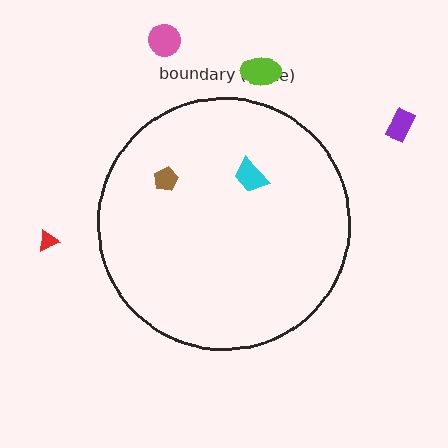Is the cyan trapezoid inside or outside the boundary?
Inside.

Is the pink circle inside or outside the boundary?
Outside.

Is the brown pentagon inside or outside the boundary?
Inside.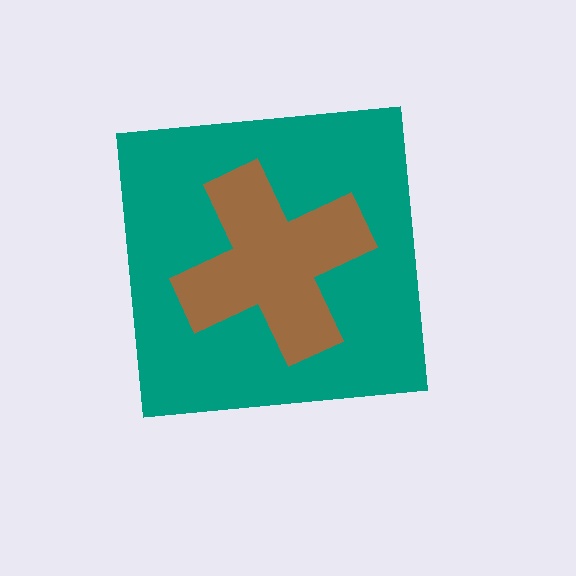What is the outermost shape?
The teal square.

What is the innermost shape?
The brown cross.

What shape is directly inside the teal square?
The brown cross.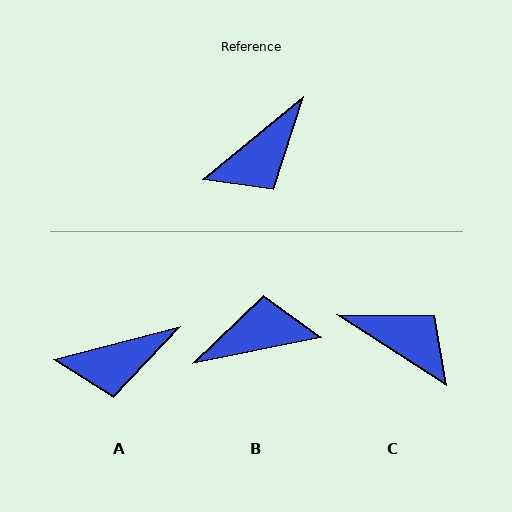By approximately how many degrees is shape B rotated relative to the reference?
Approximately 152 degrees counter-clockwise.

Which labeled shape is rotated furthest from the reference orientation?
B, about 152 degrees away.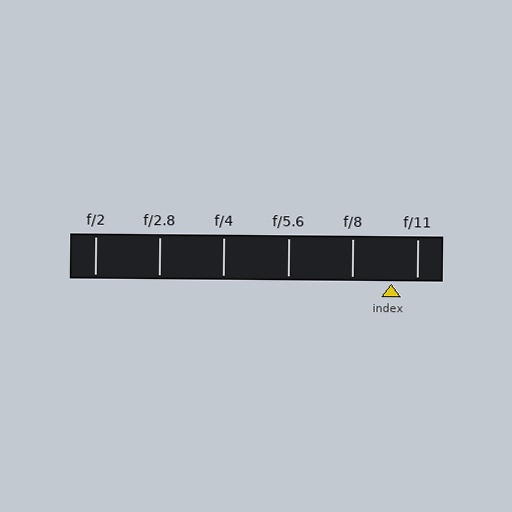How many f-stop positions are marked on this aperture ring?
There are 6 f-stop positions marked.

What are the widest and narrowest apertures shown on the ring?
The widest aperture shown is f/2 and the narrowest is f/11.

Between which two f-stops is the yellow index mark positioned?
The index mark is between f/8 and f/11.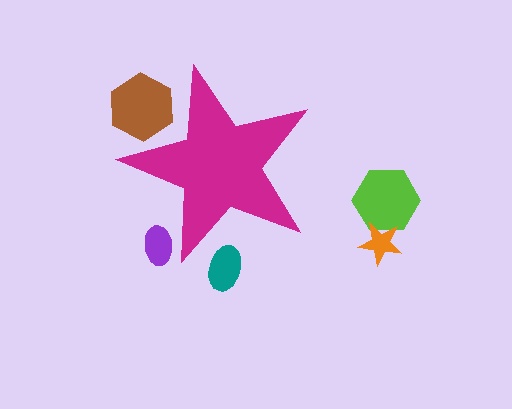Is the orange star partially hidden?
No, the orange star is fully visible.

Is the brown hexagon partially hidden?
Yes, the brown hexagon is partially hidden behind the magenta star.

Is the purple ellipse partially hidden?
Yes, the purple ellipse is partially hidden behind the magenta star.